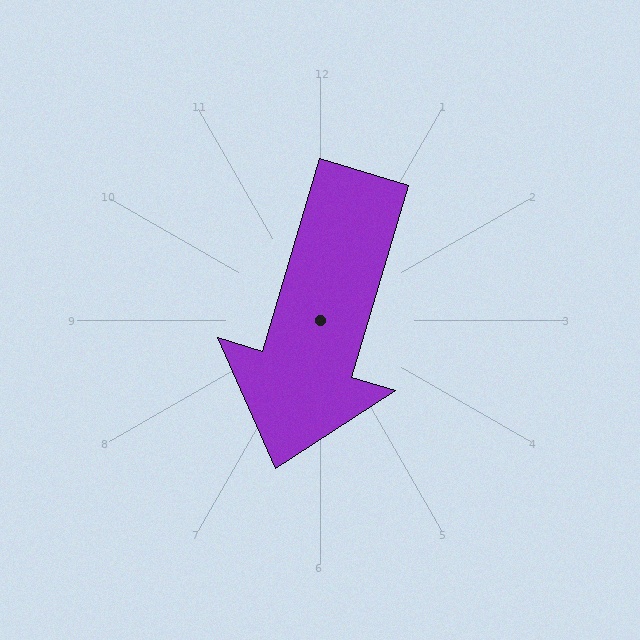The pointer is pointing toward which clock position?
Roughly 7 o'clock.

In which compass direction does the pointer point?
South.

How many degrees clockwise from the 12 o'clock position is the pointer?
Approximately 197 degrees.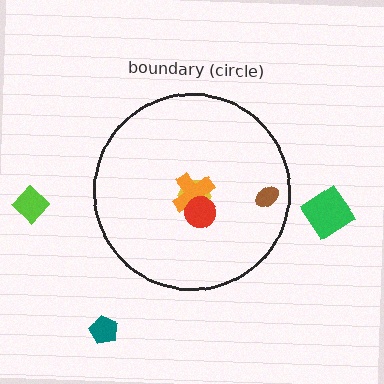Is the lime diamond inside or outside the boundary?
Outside.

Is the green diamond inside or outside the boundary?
Outside.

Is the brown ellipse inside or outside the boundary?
Inside.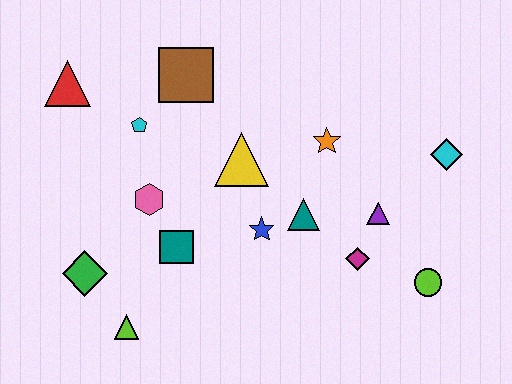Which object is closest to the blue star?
The teal triangle is closest to the blue star.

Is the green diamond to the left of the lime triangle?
Yes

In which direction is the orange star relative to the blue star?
The orange star is above the blue star.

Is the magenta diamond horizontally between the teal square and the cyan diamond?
Yes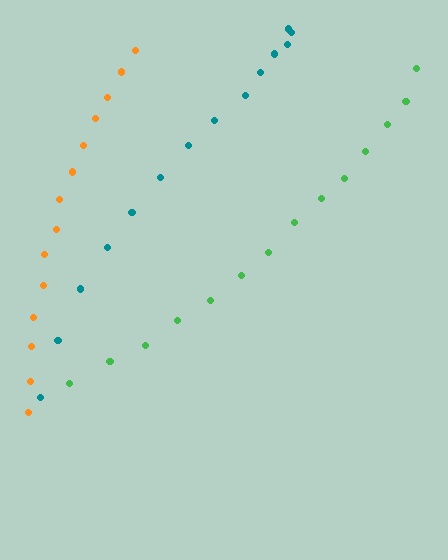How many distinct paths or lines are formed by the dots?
There are 3 distinct paths.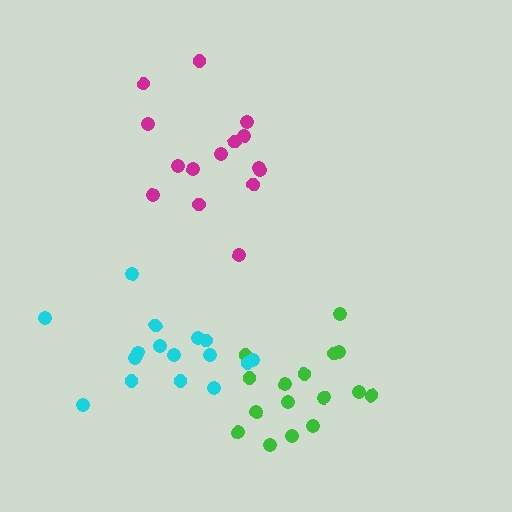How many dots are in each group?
Group 1: 16 dots, Group 2: 15 dots, Group 3: 16 dots (47 total).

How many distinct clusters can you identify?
There are 3 distinct clusters.